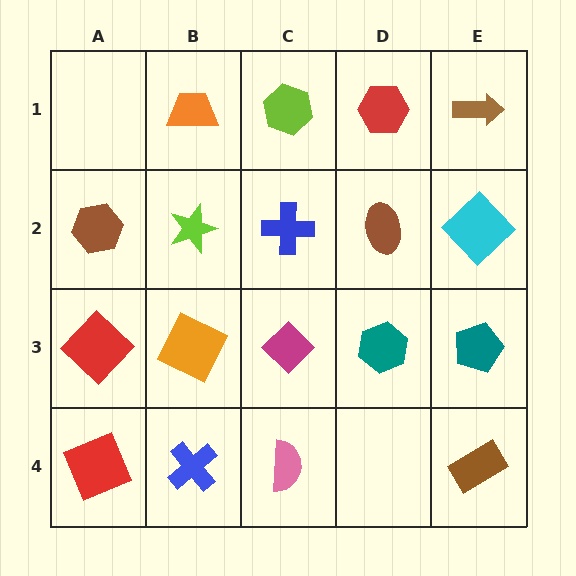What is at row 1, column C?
A lime hexagon.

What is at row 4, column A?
A red square.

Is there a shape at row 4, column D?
No, that cell is empty.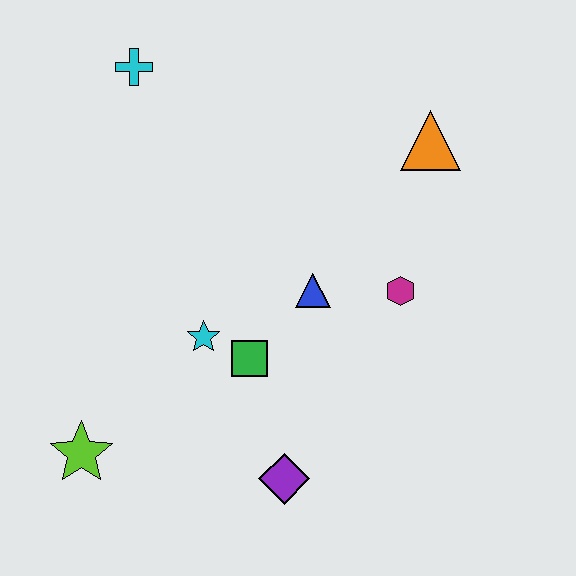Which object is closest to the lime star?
The cyan star is closest to the lime star.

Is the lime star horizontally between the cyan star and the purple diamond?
No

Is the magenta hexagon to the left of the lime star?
No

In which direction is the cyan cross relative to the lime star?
The cyan cross is above the lime star.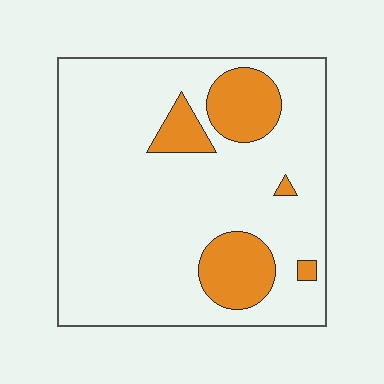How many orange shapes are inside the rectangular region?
5.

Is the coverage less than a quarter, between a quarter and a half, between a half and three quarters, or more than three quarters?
Less than a quarter.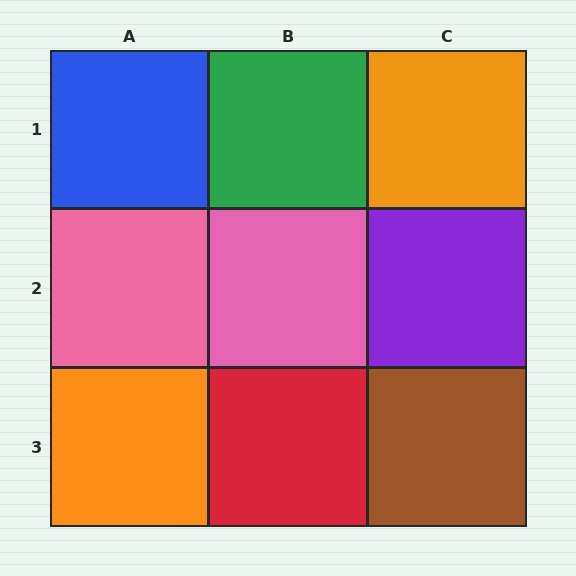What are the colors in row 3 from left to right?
Orange, red, brown.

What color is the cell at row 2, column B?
Pink.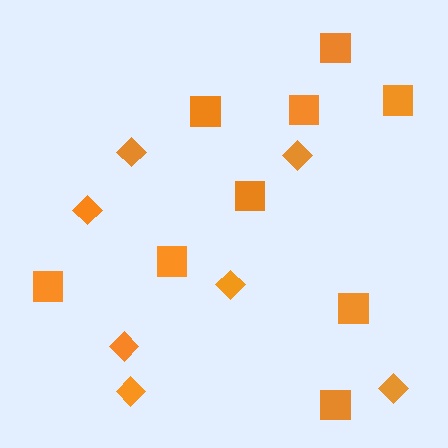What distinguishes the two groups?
There are 2 groups: one group of squares (9) and one group of diamonds (7).